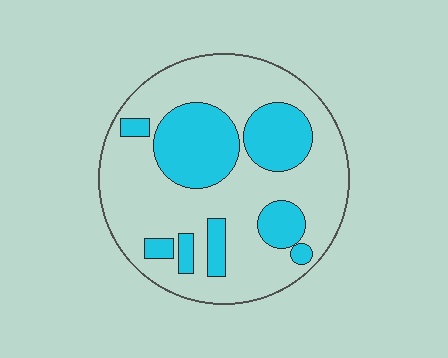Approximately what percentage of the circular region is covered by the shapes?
Approximately 30%.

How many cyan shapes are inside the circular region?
8.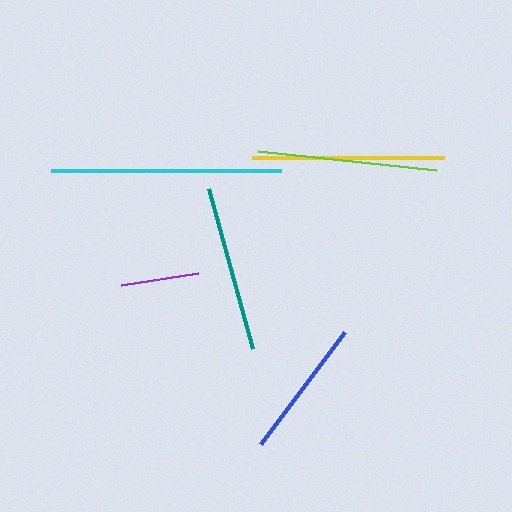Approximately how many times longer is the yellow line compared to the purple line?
The yellow line is approximately 2.5 times the length of the purple line.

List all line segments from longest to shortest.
From longest to shortest: cyan, yellow, lime, teal, blue, purple.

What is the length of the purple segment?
The purple segment is approximately 78 pixels long.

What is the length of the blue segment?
The blue segment is approximately 140 pixels long.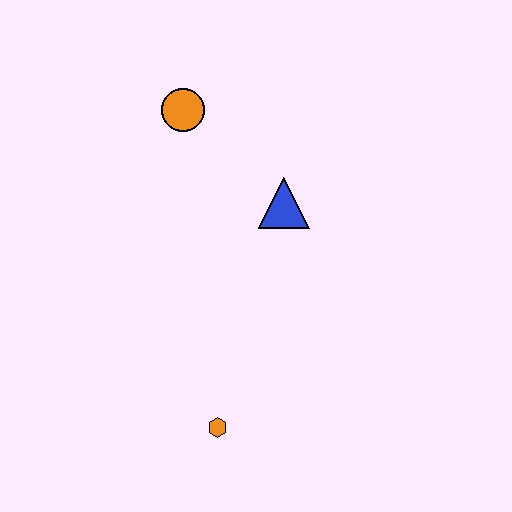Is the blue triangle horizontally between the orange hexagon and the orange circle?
No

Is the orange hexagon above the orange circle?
No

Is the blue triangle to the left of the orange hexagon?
No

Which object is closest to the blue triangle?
The orange circle is closest to the blue triangle.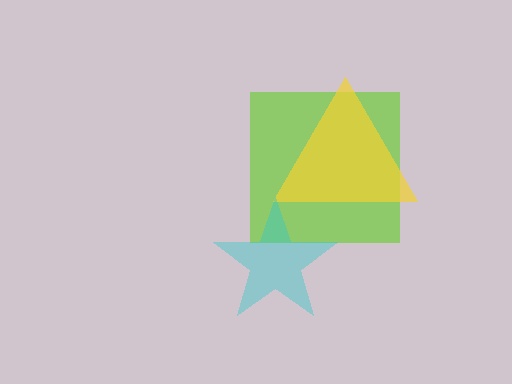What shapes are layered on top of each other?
The layered shapes are: a lime square, a yellow triangle, a cyan star.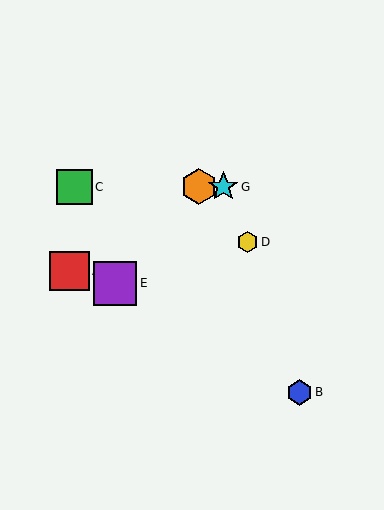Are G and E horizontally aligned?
No, G is at y≈187 and E is at y≈283.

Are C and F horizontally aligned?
Yes, both are at y≈187.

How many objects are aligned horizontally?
3 objects (C, F, G) are aligned horizontally.